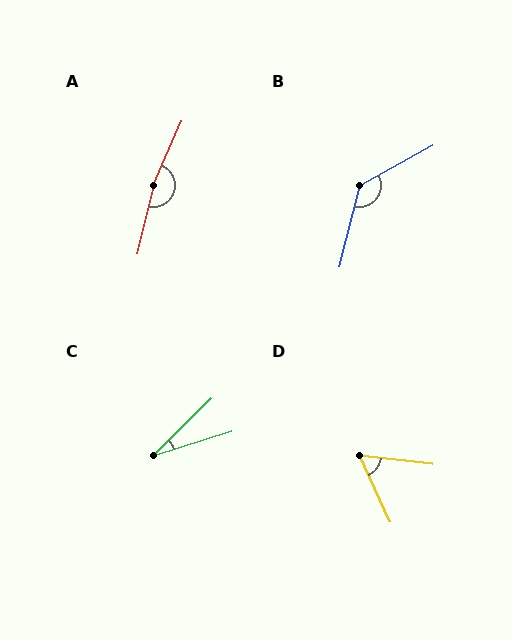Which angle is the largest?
A, at approximately 170 degrees.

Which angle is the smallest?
C, at approximately 27 degrees.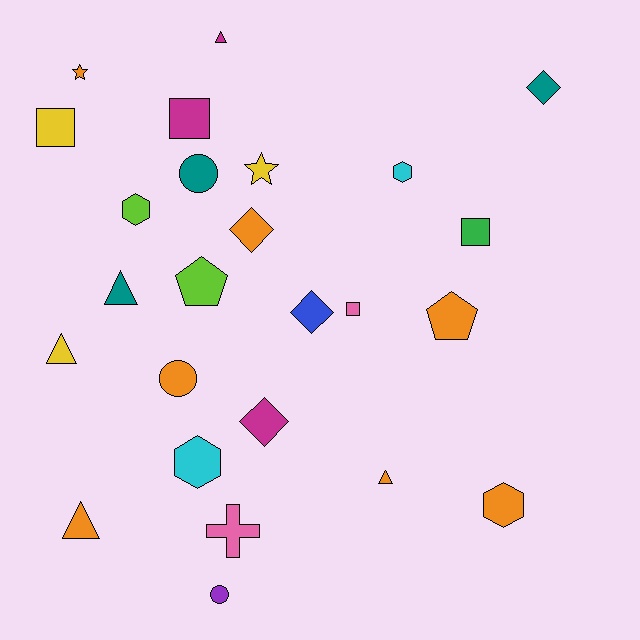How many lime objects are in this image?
There are 2 lime objects.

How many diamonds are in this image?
There are 4 diamonds.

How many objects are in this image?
There are 25 objects.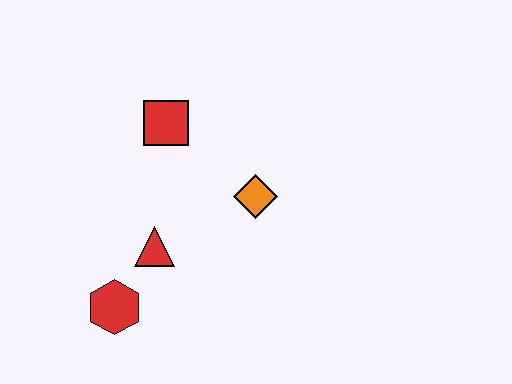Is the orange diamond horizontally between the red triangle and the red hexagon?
No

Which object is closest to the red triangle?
The red hexagon is closest to the red triangle.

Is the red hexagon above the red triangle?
No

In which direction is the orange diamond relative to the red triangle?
The orange diamond is to the right of the red triangle.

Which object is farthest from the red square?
The red hexagon is farthest from the red square.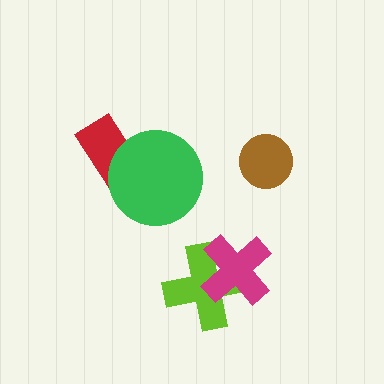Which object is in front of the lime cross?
The magenta cross is in front of the lime cross.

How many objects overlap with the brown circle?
0 objects overlap with the brown circle.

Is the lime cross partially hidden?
Yes, it is partially covered by another shape.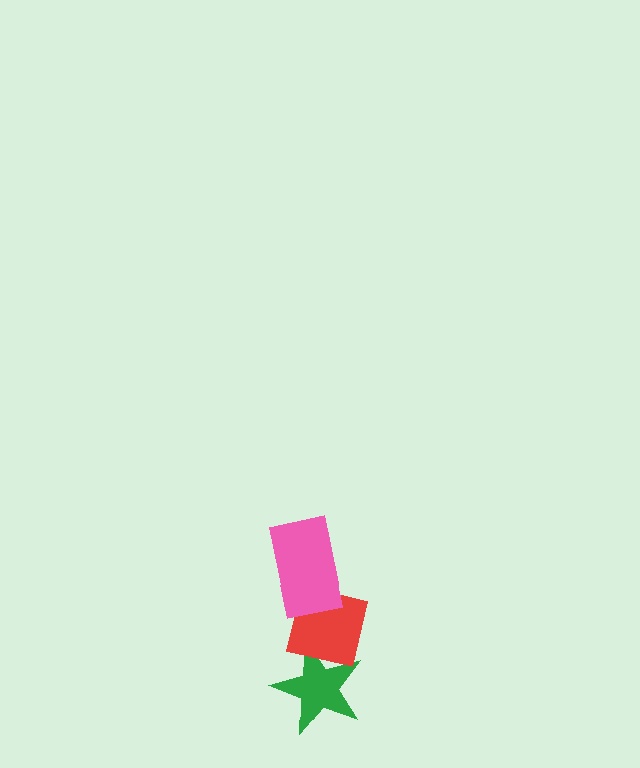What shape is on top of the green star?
The red square is on top of the green star.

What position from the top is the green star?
The green star is 3rd from the top.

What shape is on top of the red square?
The pink rectangle is on top of the red square.